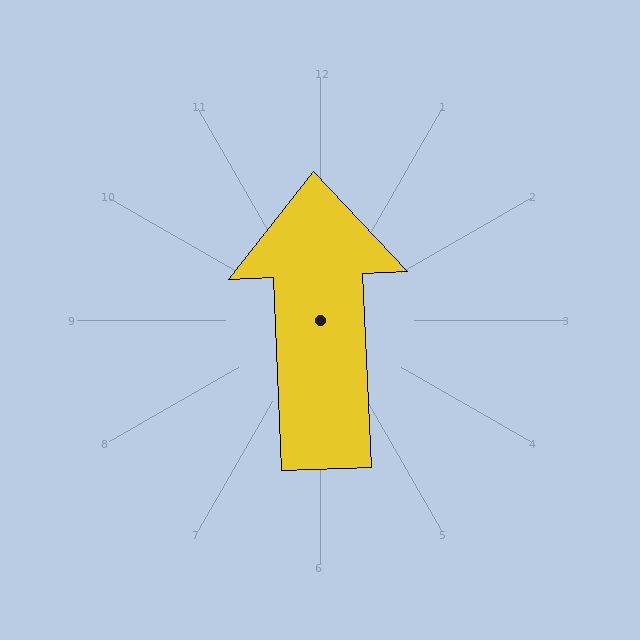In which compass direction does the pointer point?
North.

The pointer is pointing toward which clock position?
Roughly 12 o'clock.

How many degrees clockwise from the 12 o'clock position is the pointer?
Approximately 358 degrees.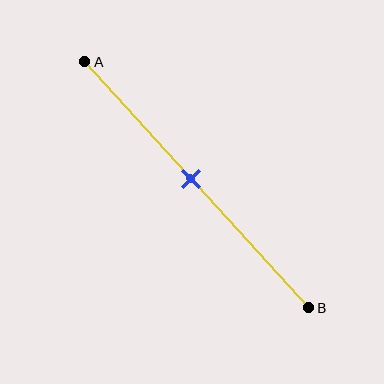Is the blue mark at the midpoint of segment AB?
Yes, the mark is approximately at the midpoint.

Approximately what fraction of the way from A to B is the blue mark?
The blue mark is approximately 50% of the way from A to B.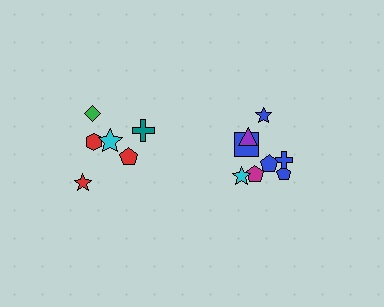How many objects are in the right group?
There are 8 objects.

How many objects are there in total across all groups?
There are 14 objects.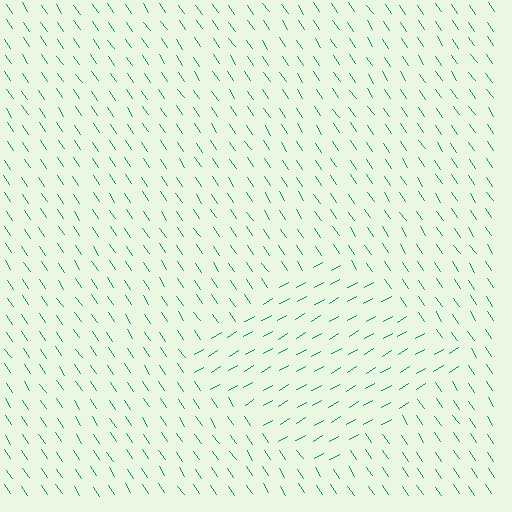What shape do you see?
I see a diamond.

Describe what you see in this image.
The image is filled with small teal line segments. A diamond region in the image has lines oriented differently from the surrounding lines, creating a visible texture boundary.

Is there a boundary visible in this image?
Yes, there is a texture boundary formed by a change in line orientation.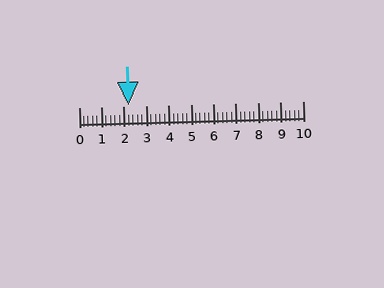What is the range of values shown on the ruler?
The ruler shows values from 0 to 10.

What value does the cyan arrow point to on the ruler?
The cyan arrow points to approximately 2.2.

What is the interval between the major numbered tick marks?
The major tick marks are spaced 1 units apart.